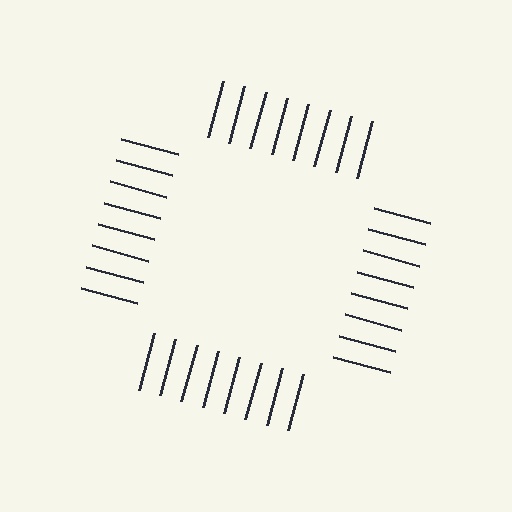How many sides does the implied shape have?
4 sides — the line-ends trace a square.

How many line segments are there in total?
32 — 8 along each of the 4 edges.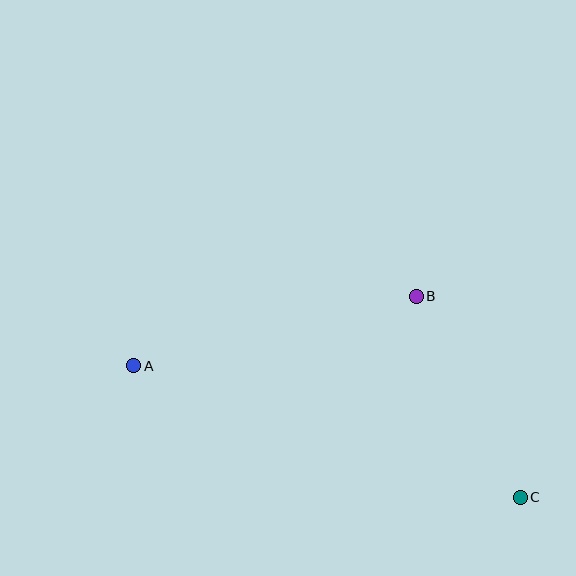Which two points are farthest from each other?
Points A and C are farthest from each other.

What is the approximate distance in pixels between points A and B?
The distance between A and B is approximately 291 pixels.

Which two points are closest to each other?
Points B and C are closest to each other.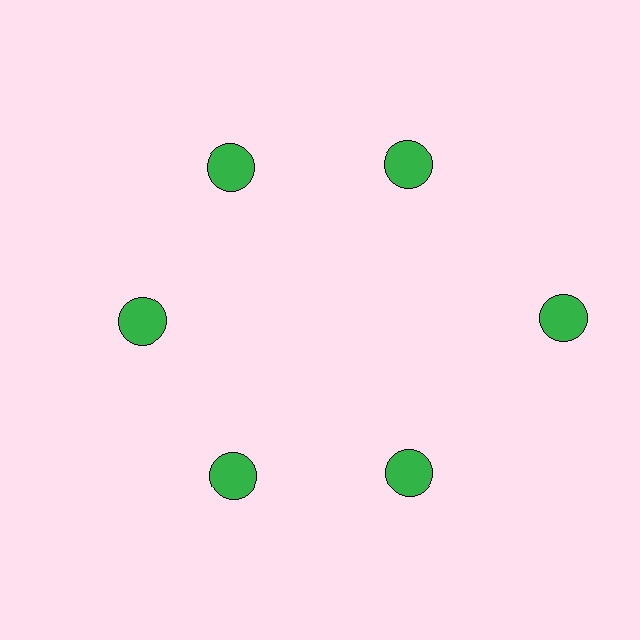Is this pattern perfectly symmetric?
No. The 6 green circles are arranged in a ring, but one element near the 3 o'clock position is pushed outward from the center, breaking the 6-fold rotational symmetry.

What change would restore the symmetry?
The symmetry would be restored by moving it inward, back onto the ring so that all 6 circles sit at equal angles and equal distance from the center.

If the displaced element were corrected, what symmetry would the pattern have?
It would have 6-fold rotational symmetry — the pattern would map onto itself every 60 degrees.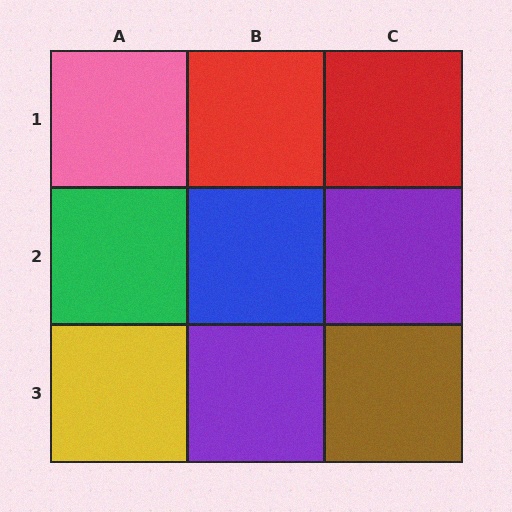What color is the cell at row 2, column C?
Purple.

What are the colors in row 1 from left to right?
Pink, red, red.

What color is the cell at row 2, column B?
Blue.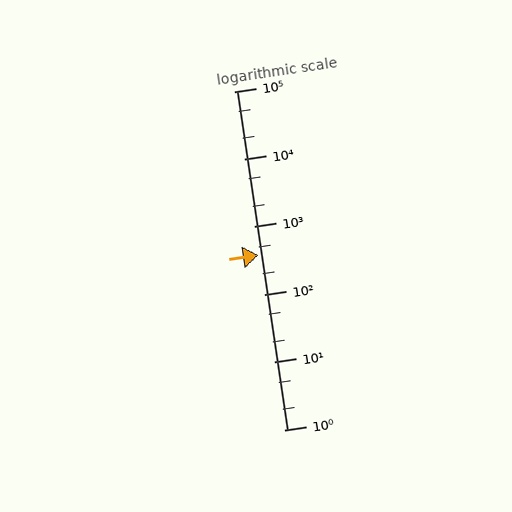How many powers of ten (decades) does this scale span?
The scale spans 5 decades, from 1 to 100000.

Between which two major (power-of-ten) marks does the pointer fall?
The pointer is between 100 and 1000.